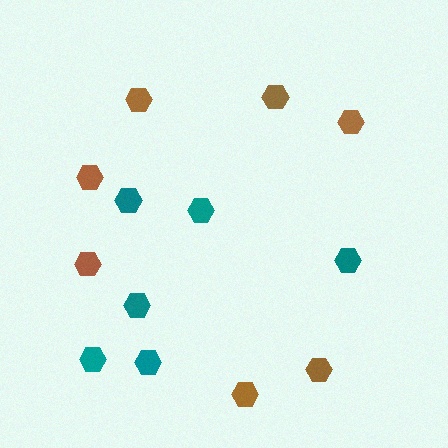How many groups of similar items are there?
There are 2 groups: one group of brown hexagons (7) and one group of teal hexagons (6).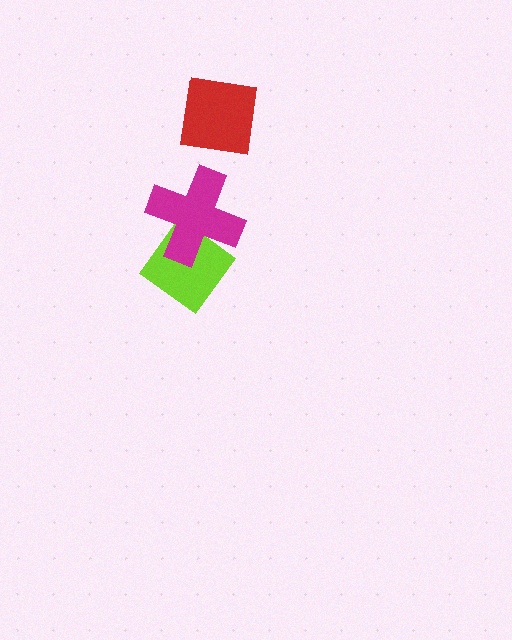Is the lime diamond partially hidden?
Yes, it is partially covered by another shape.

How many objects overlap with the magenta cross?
1 object overlaps with the magenta cross.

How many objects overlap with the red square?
0 objects overlap with the red square.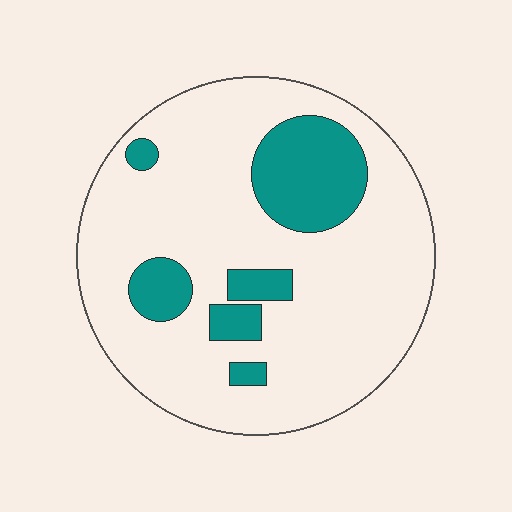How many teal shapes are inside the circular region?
6.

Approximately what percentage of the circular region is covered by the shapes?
Approximately 20%.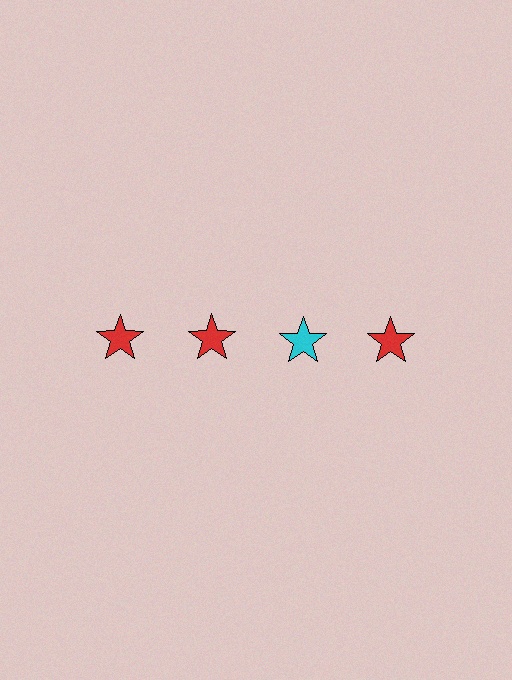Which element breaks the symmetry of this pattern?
The cyan star in the top row, center column breaks the symmetry. All other shapes are red stars.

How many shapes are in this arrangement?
There are 4 shapes arranged in a grid pattern.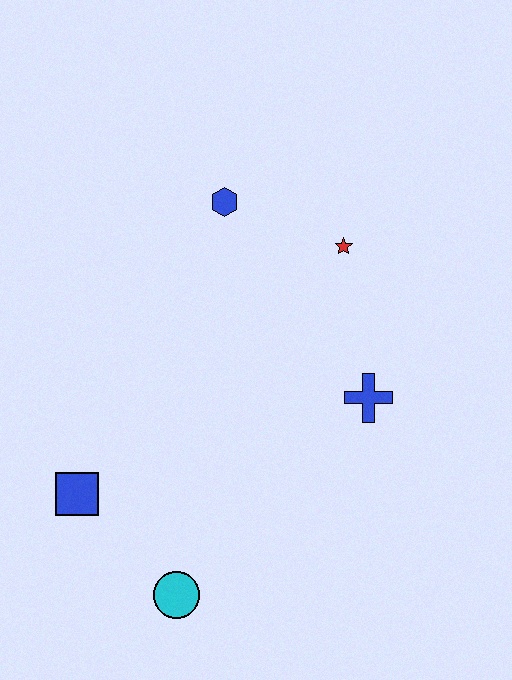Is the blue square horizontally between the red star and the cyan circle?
No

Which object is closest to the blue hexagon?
The red star is closest to the blue hexagon.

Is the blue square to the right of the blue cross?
No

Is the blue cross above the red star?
No